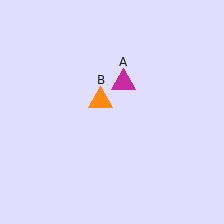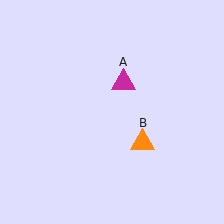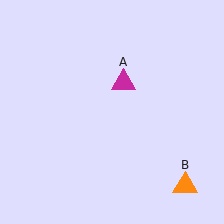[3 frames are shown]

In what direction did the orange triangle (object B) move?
The orange triangle (object B) moved down and to the right.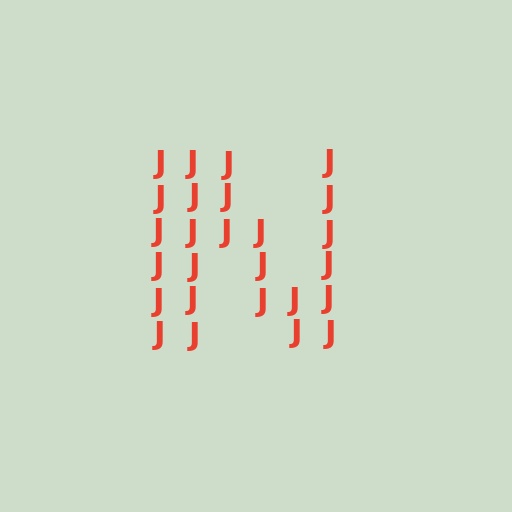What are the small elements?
The small elements are letter J's.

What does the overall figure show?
The overall figure shows the letter N.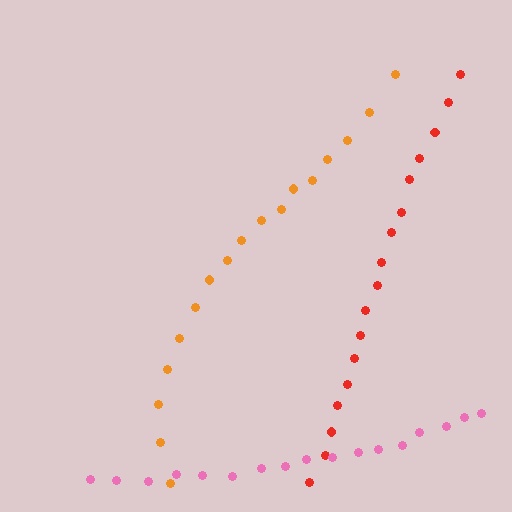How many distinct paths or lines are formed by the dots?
There are 3 distinct paths.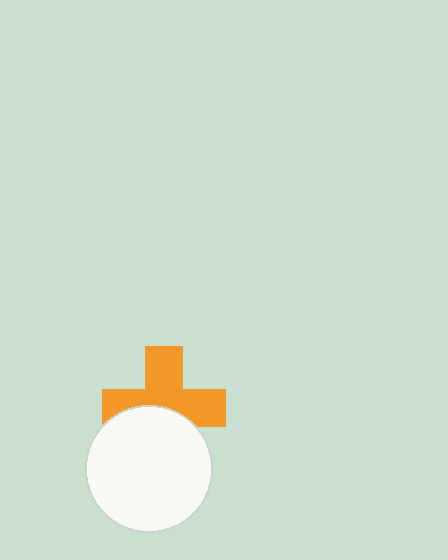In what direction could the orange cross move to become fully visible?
The orange cross could move up. That would shift it out from behind the white circle entirely.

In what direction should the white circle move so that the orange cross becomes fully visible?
The white circle should move down. That is the shortest direction to clear the overlap and leave the orange cross fully visible.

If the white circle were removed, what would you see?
You would see the complete orange cross.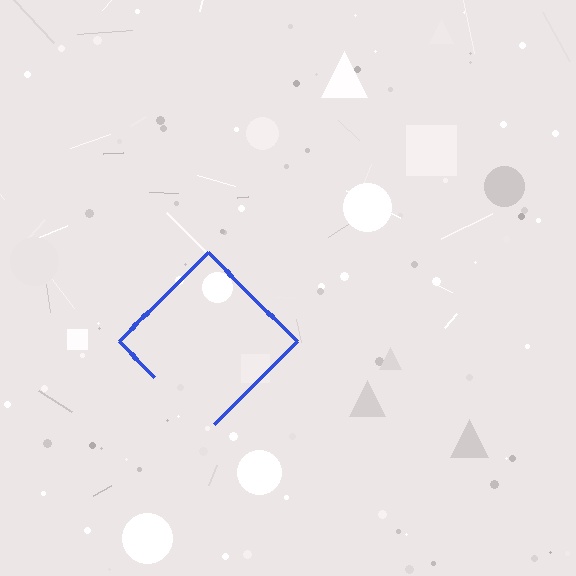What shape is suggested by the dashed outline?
The dashed outline suggests a diamond.